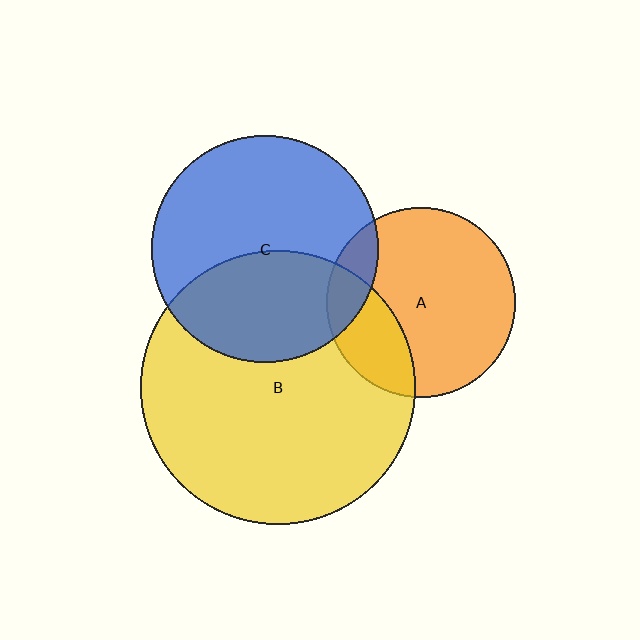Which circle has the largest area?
Circle B (yellow).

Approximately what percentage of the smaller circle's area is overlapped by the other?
Approximately 25%.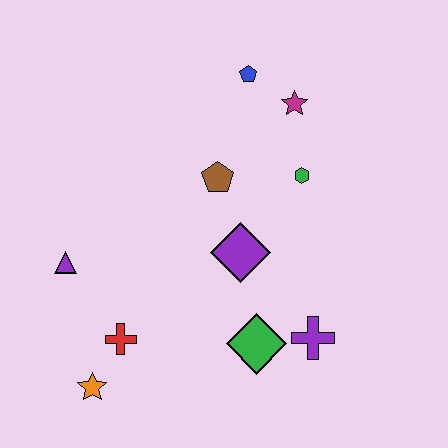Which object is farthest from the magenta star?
The orange star is farthest from the magenta star.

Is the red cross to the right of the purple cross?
No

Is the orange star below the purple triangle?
Yes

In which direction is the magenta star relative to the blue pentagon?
The magenta star is to the right of the blue pentagon.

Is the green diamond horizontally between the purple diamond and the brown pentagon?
No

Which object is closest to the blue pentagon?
The magenta star is closest to the blue pentagon.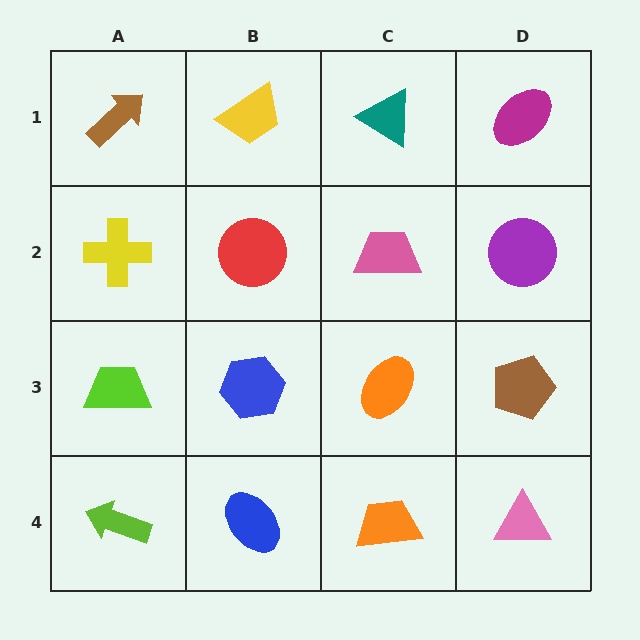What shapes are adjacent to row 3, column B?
A red circle (row 2, column B), a blue ellipse (row 4, column B), a lime trapezoid (row 3, column A), an orange ellipse (row 3, column C).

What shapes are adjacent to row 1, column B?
A red circle (row 2, column B), a brown arrow (row 1, column A), a teal triangle (row 1, column C).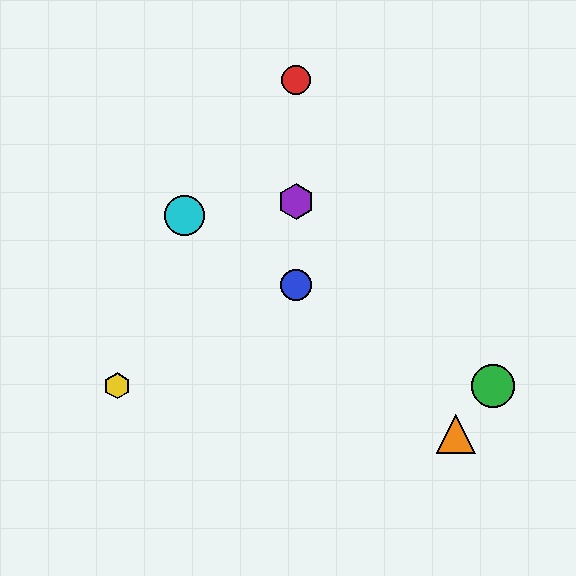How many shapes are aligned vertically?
3 shapes (the red circle, the blue circle, the purple hexagon) are aligned vertically.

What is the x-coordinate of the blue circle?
The blue circle is at x≈296.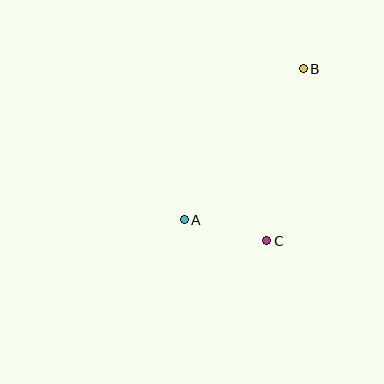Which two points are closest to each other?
Points A and C are closest to each other.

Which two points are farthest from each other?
Points A and B are farthest from each other.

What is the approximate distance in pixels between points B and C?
The distance between B and C is approximately 176 pixels.